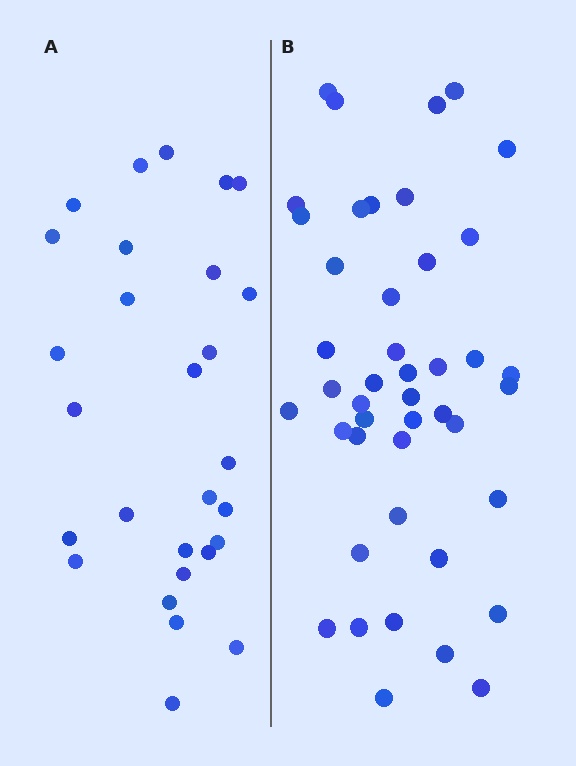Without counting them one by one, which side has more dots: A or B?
Region B (the right region) has more dots.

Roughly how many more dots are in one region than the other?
Region B has approximately 15 more dots than region A.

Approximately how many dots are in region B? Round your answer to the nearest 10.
About 40 dots. (The exact count is 44, which rounds to 40.)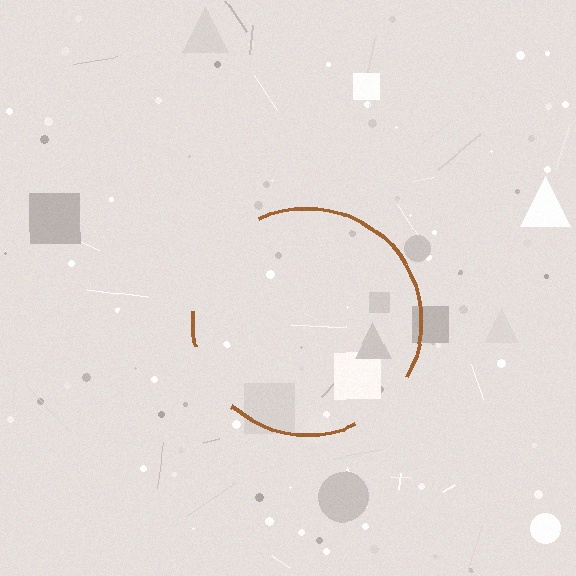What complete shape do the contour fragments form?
The contour fragments form a circle.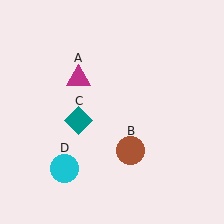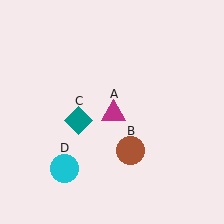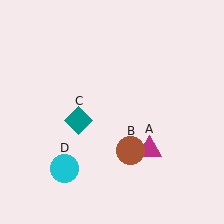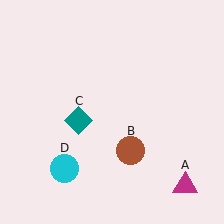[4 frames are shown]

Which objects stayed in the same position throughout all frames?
Brown circle (object B) and teal diamond (object C) and cyan circle (object D) remained stationary.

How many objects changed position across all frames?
1 object changed position: magenta triangle (object A).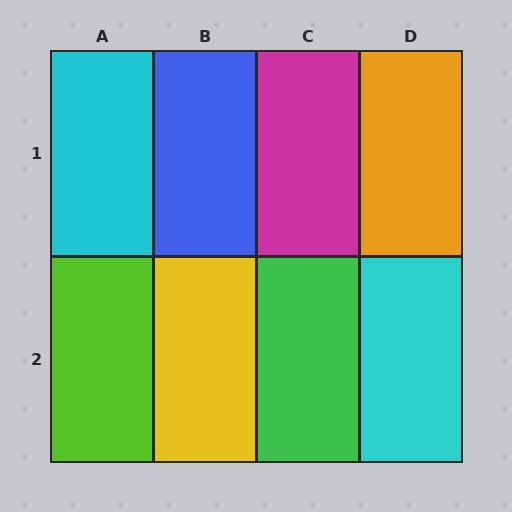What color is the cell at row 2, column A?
Lime.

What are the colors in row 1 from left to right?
Cyan, blue, magenta, orange.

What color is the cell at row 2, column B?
Yellow.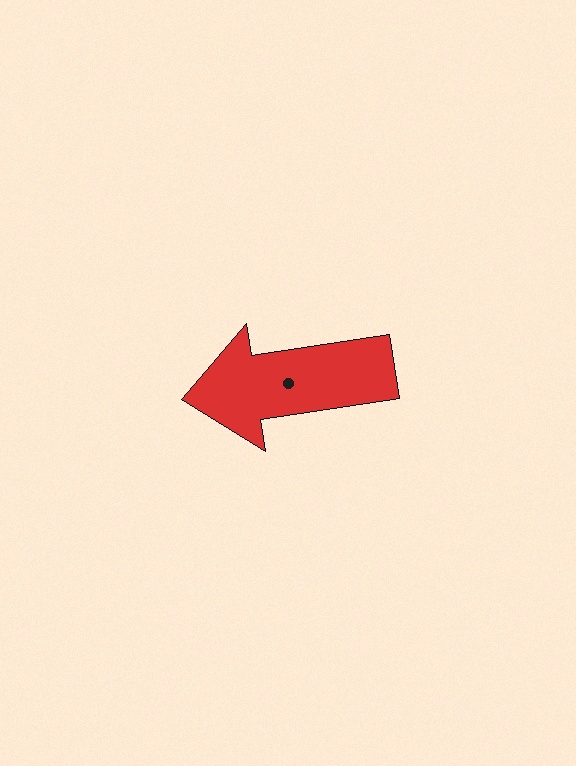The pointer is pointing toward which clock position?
Roughly 9 o'clock.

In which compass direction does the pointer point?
West.